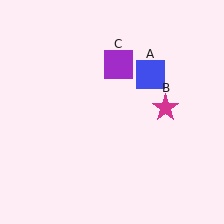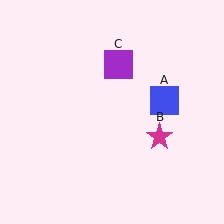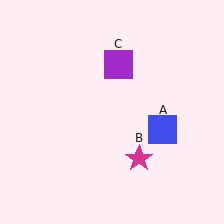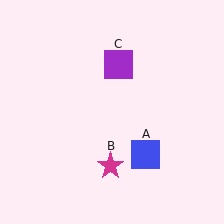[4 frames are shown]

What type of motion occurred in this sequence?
The blue square (object A), magenta star (object B) rotated clockwise around the center of the scene.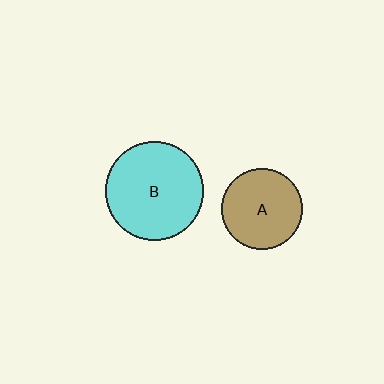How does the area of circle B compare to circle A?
Approximately 1.5 times.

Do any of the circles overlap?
No, none of the circles overlap.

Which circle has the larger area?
Circle B (cyan).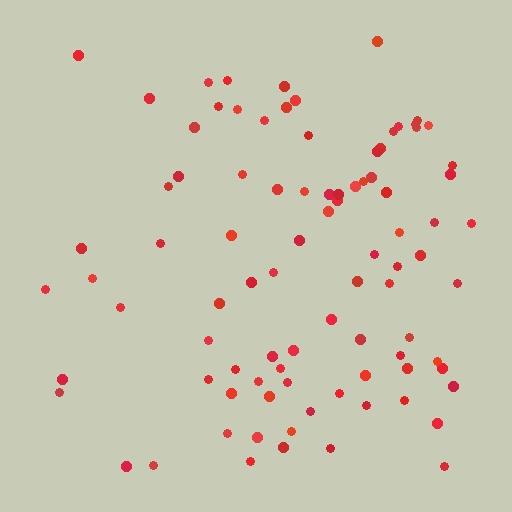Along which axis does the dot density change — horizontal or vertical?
Horizontal.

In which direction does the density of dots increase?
From left to right, with the right side densest.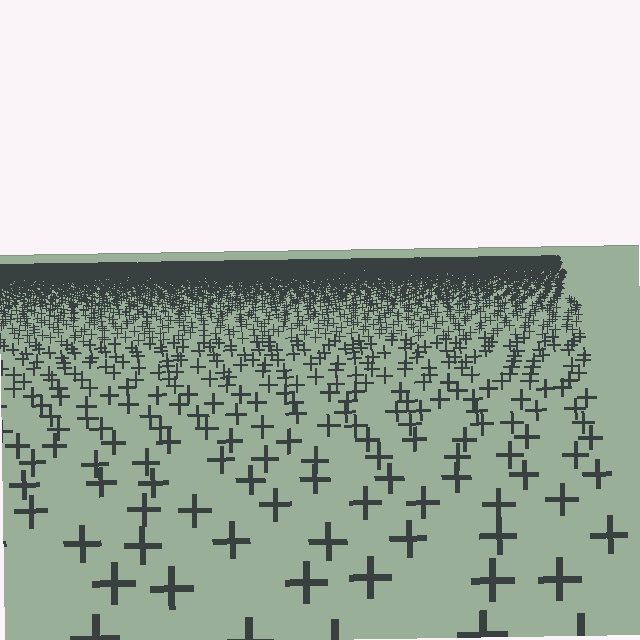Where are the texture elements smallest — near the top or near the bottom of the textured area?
Near the top.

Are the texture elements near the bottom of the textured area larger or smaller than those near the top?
Larger. Near the bottom, elements are closer to the viewer and appear at a bigger on-screen size.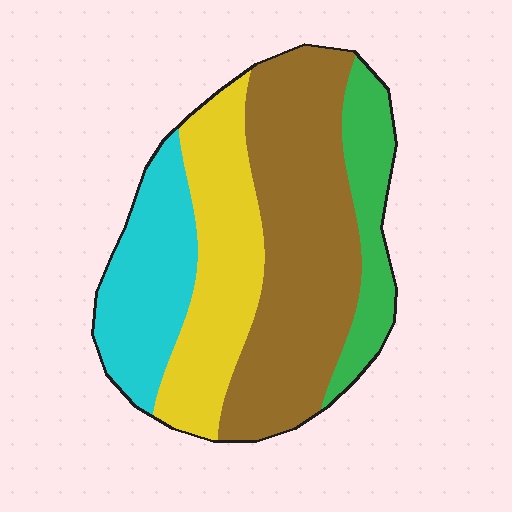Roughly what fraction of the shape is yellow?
Yellow covers roughly 25% of the shape.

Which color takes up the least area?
Green, at roughly 15%.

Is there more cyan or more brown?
Brown.